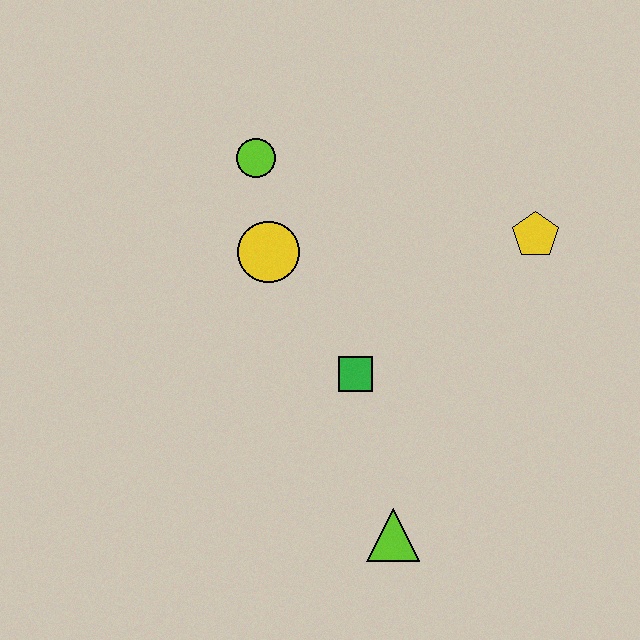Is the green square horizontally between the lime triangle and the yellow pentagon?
No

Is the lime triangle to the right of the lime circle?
Yes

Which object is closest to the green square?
The yellow circle is closest to the green square.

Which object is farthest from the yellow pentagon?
The lime triangle is farthest from the yellow pentagon.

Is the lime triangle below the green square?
Yes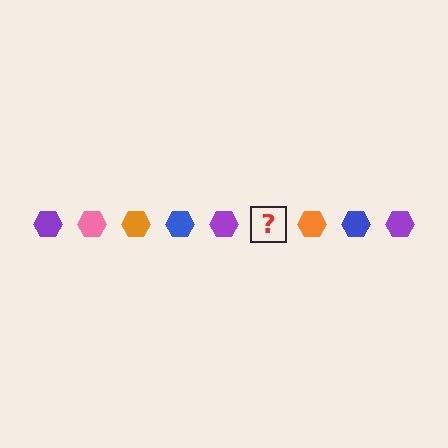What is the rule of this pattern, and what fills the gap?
The rule is that the pattern cycles through purple, pink, orange, blue hexagons. The gap should be filled with a pink hexagon.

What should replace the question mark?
The question mark should be replaced with a pink hexagon.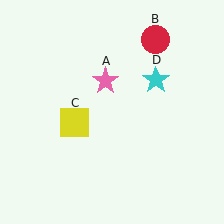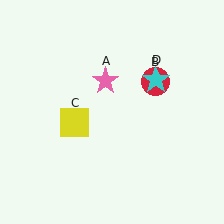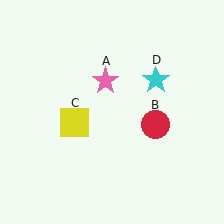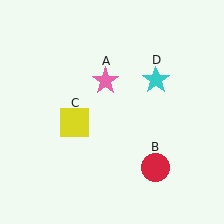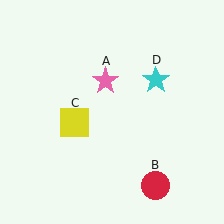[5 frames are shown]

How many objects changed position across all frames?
1 object changed position: red circle (object B).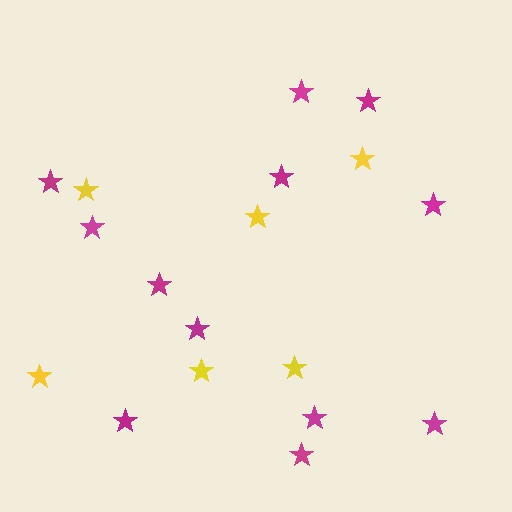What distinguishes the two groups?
There are 2 groups: one group of yellow stars (6) and one group of magenta stars (12).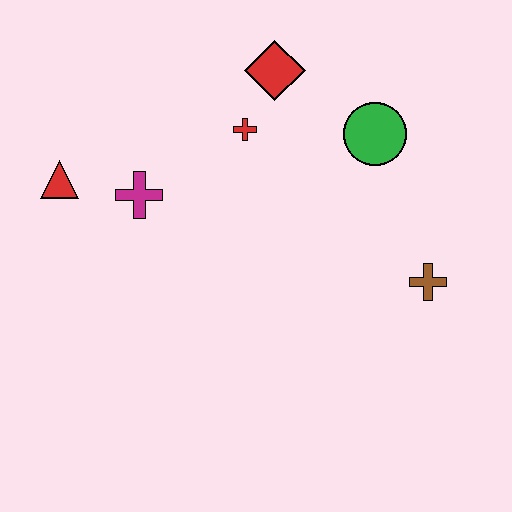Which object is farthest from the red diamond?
The brown cross is farthest from the red diamond.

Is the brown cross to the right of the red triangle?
Yes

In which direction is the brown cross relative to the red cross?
The brown cross is to the right of the red cross.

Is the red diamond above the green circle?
Yes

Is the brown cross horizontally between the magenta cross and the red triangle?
No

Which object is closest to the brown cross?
The green circle is closest to the brown cross.